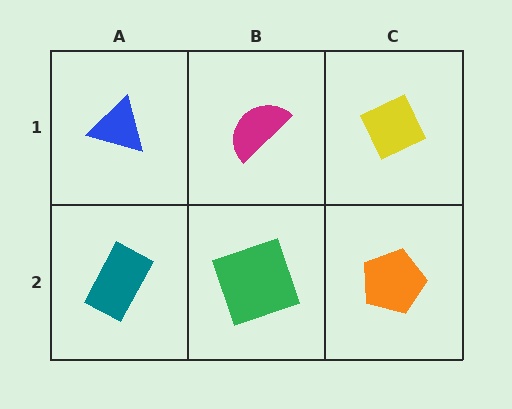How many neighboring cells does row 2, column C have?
2.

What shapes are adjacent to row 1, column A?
A teal rectangle (row 2, column A), a magenta semicircle (row 1, column B).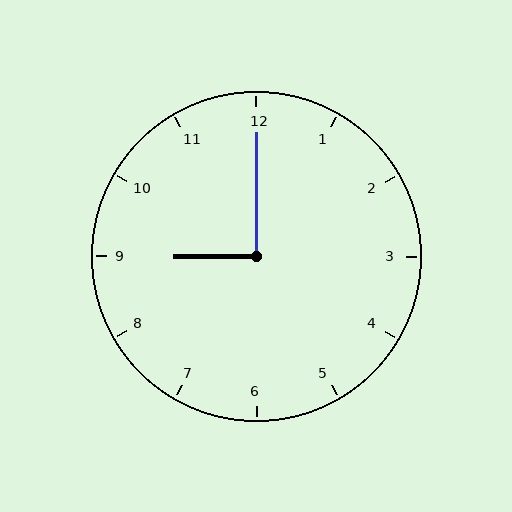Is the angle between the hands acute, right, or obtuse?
It is right.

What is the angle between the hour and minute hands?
Approximately 90 degrees.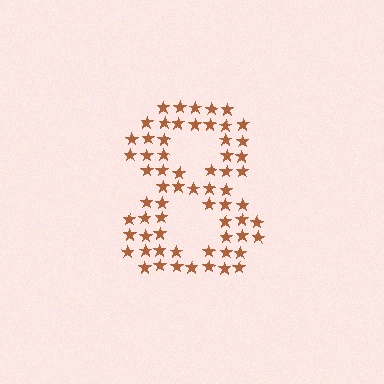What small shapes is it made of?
It is made of small stars.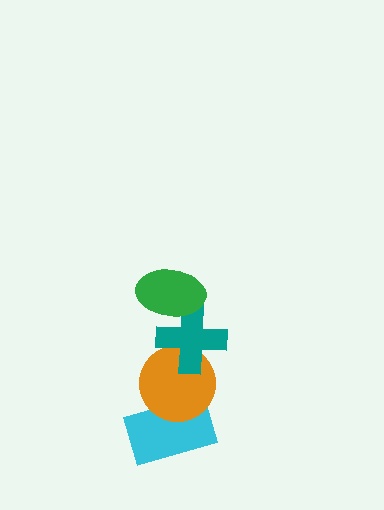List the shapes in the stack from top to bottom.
From top to bottom: the green ellipse, the teal cross, the orange circle, the cyan rectangle.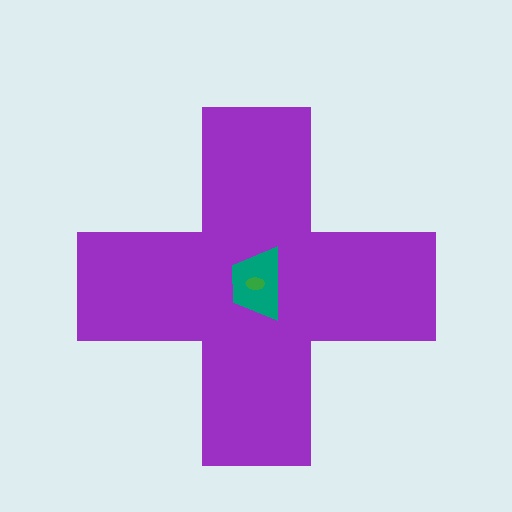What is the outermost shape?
The purple cross.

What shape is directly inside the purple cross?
The teal trapezoid.